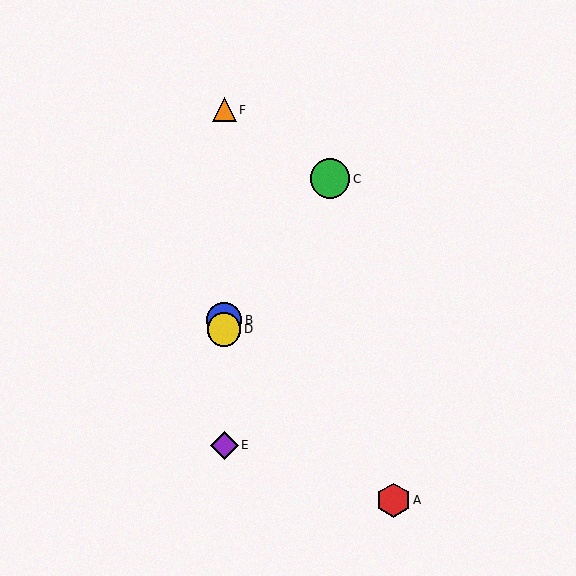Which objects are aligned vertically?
Objects B, D, E, F are aligned vertically.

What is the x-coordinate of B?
Object B is at x≈224.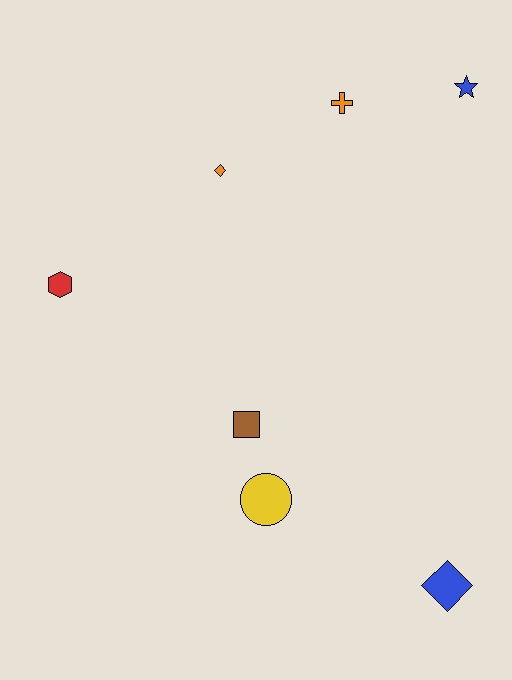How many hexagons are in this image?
There is 1 hexagon.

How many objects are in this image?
There are 7 objects.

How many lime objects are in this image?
There are no lime objects.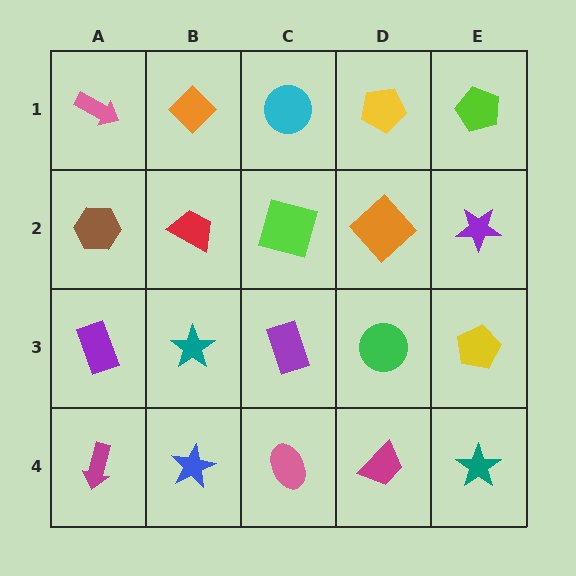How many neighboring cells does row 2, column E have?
3.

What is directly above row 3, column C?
A lime square.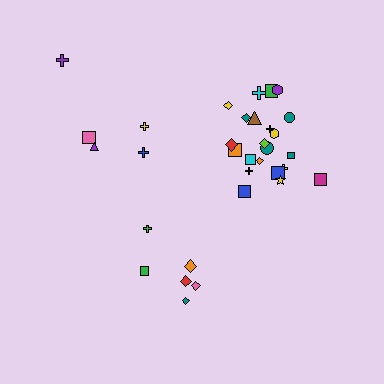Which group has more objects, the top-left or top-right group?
The top-right group.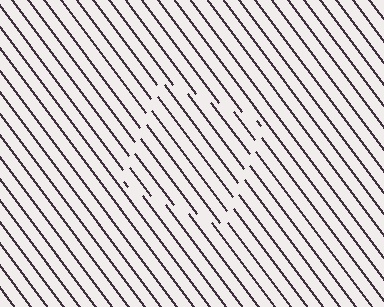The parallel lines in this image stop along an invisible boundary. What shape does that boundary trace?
An illusory square. The interior of the shape contains the same grating, shifted by half a period — the contour is defined by the phase discontinuity where line-ends from the inner and outer gratings abut.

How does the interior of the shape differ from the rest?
The interior of the shape contains the same grating, shifted by half a period — the contour is defined by the phase discontinuity where line-ends from the inner and outer gratings abut.